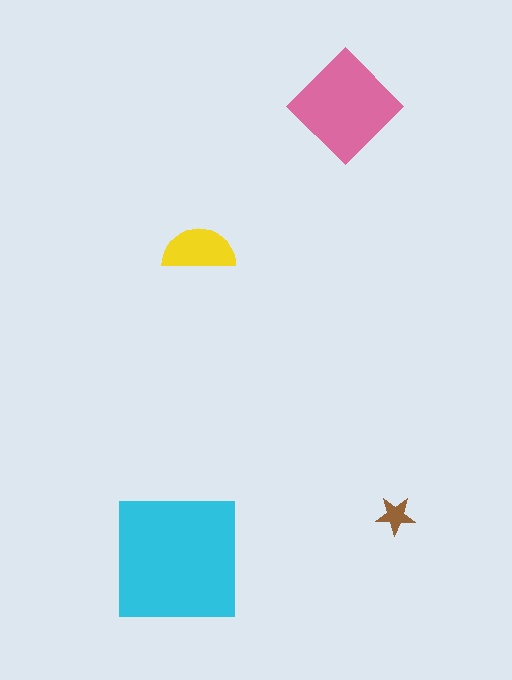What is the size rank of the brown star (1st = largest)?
4th.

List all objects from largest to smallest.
The cyan square, the pink diamond, the yellow semicircle, the brown star.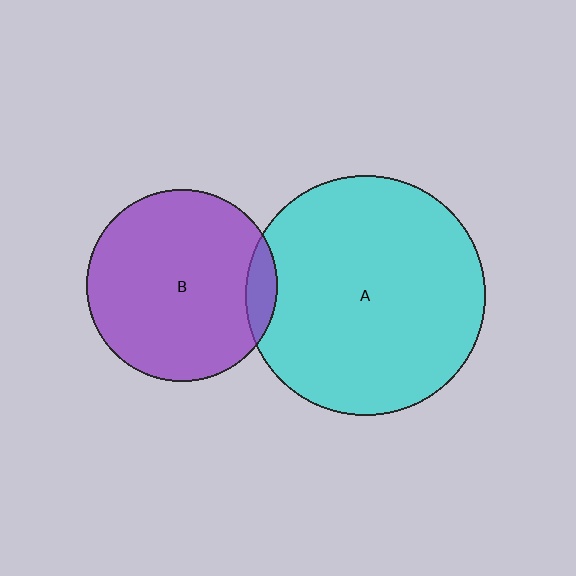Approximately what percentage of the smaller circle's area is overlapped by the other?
Approximately 10%.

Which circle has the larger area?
Circle A (cyan).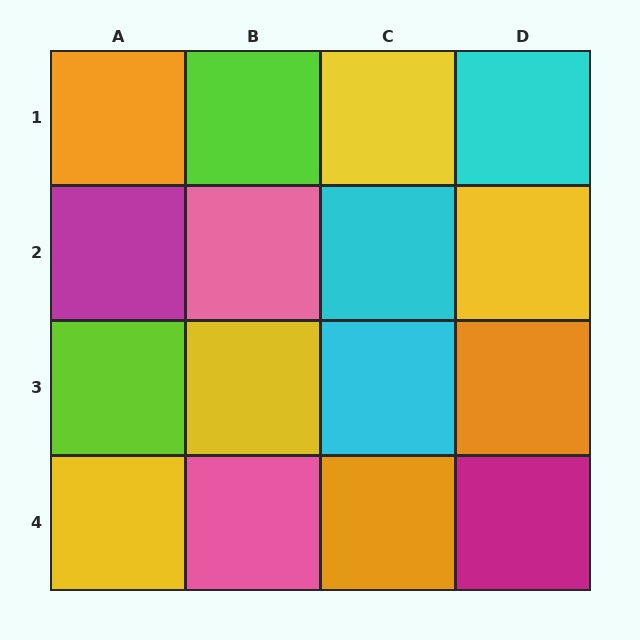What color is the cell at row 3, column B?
Yellow.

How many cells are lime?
2 cells are lime.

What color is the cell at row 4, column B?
Pink.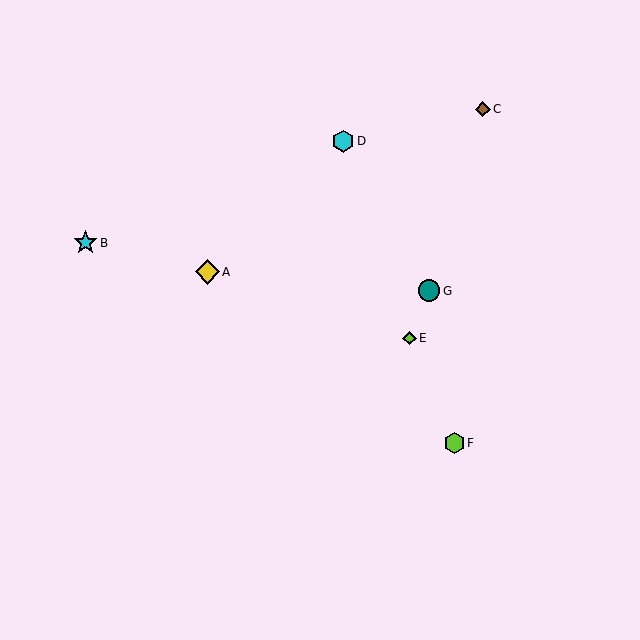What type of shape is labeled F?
Shape F is a lime hexagon.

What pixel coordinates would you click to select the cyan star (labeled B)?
Click at (85, 243) to select the cyan star B.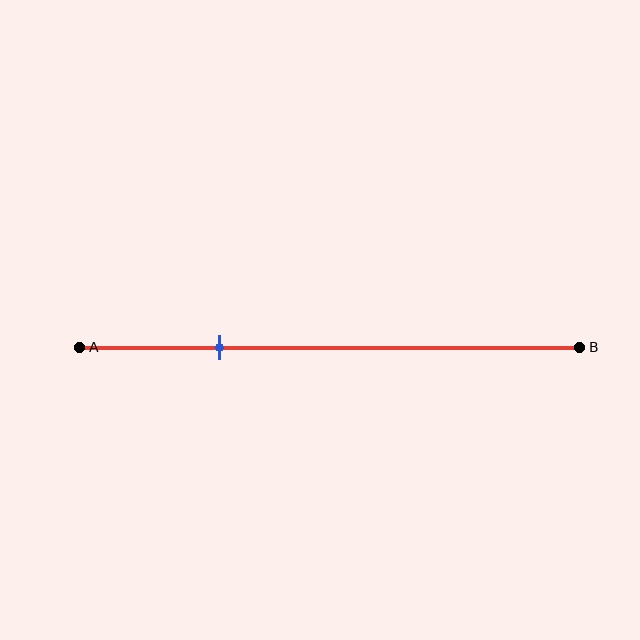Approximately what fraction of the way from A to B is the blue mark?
The blue mark is approximately 30% of the way from A to B.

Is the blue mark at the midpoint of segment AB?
No, the mark is at about 30% from A, not at the 50% midpoint.